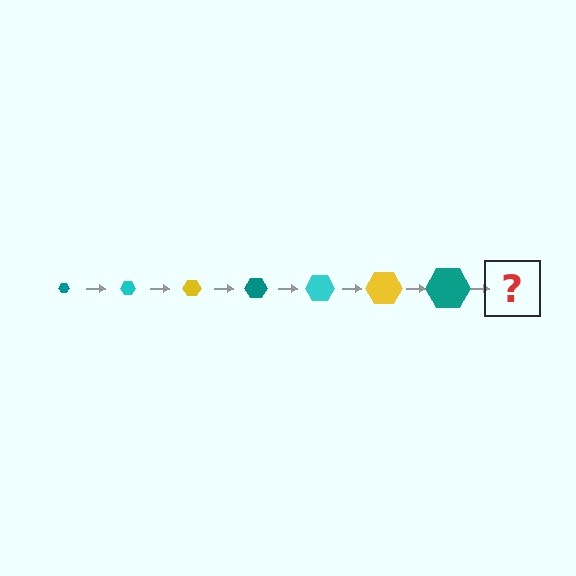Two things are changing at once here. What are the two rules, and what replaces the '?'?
The two rules are that the hexagon grows larger each step and the color cycles through teal, cyan, and yellow. The '?' should be a cyan hexagon, larger than the previous one.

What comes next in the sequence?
The next element should be a cyan hexagon, larger than the previous one.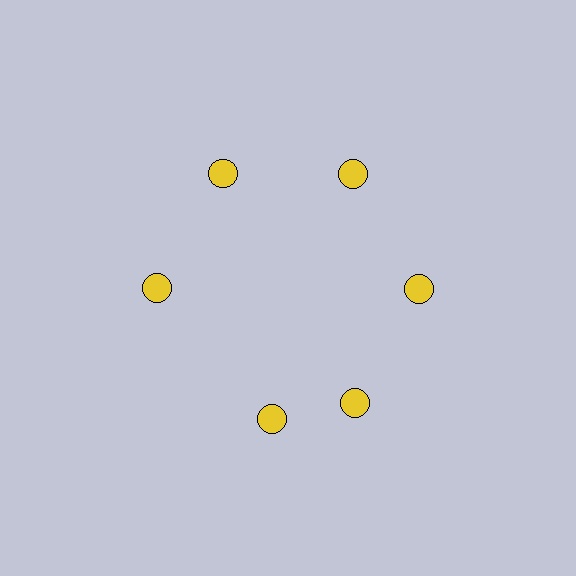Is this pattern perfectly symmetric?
No. The 6 yellow circles are arranged in a ring, but one element near the 7 o'clock position is rotated out of alignment along the ring, breaking the 6-fold rotational symmetry.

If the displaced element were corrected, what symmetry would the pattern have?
It would have 6-fold rotational symmetry — the pattern would map onto itself every 60 degrees.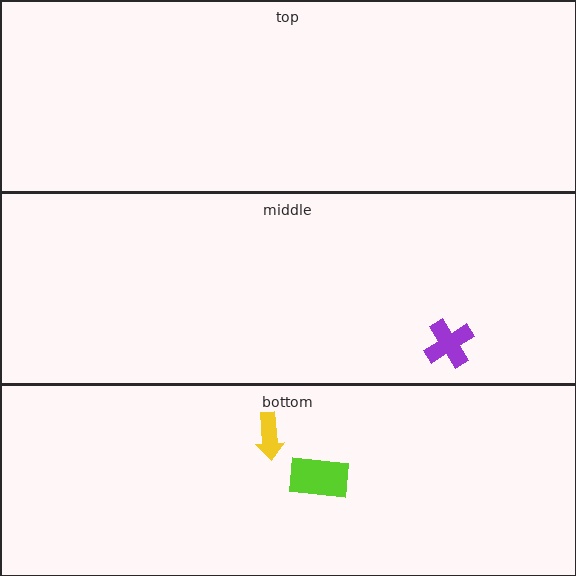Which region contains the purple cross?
The middle region.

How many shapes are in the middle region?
1.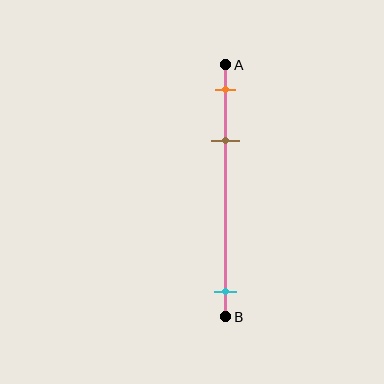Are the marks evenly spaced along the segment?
No, the marks are not evenly spaced.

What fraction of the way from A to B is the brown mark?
The brown mark is approximately 30% (0.3) of the way from A to B.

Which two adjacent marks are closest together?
The orange and brown marks are the closest adjacent pair.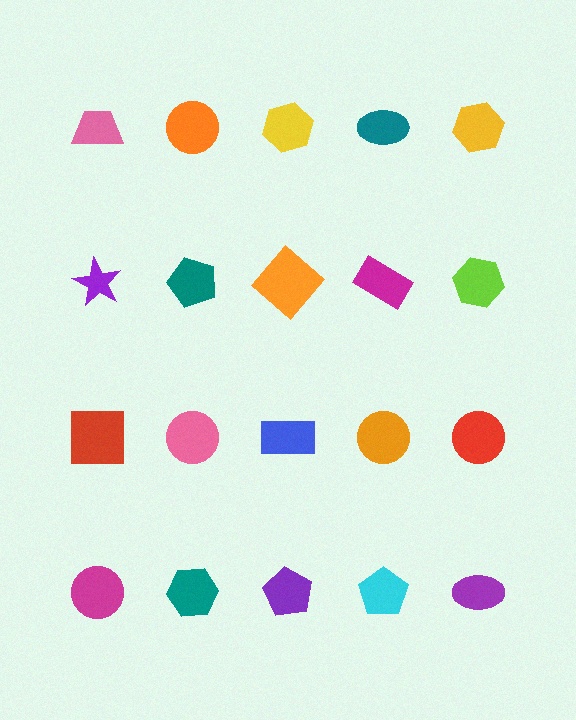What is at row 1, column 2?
An orange circle.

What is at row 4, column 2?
A teal hexagon.